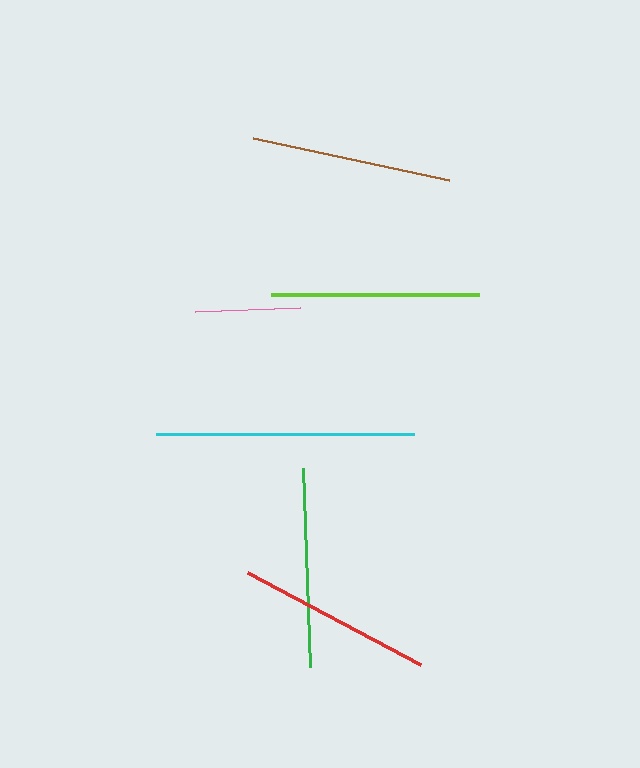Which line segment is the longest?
The cyan line is the longest at approximately 259 pixels.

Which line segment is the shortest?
The pink line is the shortest at approximately 105 pixels.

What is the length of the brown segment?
The brown segment is approximately 201 pixels long.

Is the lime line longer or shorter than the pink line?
The lime line is longer than the pink line.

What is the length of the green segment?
The green segment is approximately 199 pixels long.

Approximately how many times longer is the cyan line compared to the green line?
The cyan line is approximately 1.3 times the length of the green line.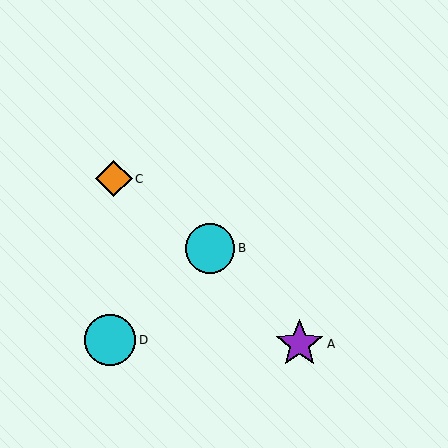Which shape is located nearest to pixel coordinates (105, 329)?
The cyan circle (labeled D) at (110, 340) is nearest to that location.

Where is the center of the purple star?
The center of the purple star is at (299, 344).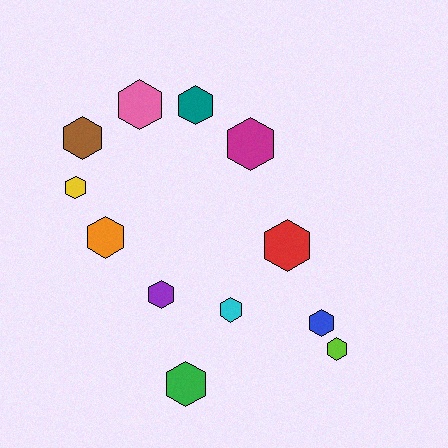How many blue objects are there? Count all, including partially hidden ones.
There is 1 blue object.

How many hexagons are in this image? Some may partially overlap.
There are 12 hexagons.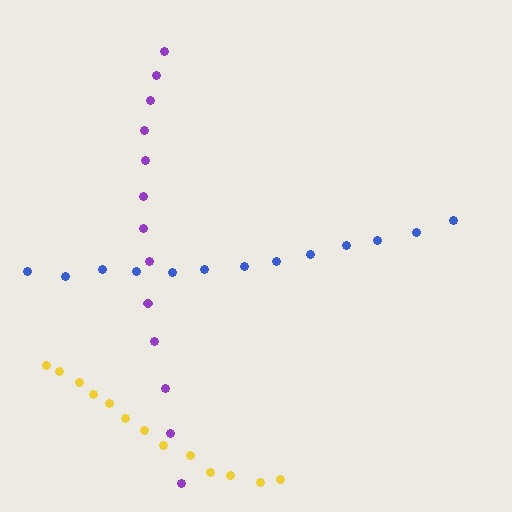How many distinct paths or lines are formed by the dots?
There are 3 distinct paths.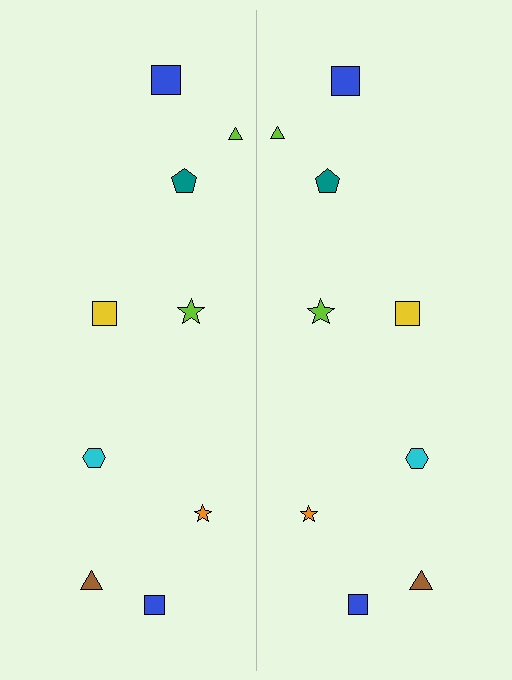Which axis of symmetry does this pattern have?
The pattern has a vertical axis of symmetry running through the center of the image.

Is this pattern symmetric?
Yes, this pattern has bilateral (reflection) symmetry.